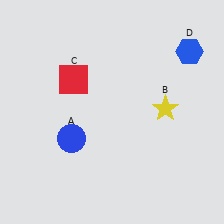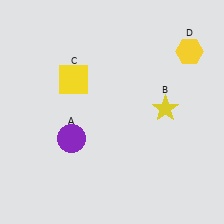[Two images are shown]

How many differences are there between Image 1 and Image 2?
There are 3 differences between the two images.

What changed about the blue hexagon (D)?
In Image 1, D is blue. In Image 2, it changed to yellow.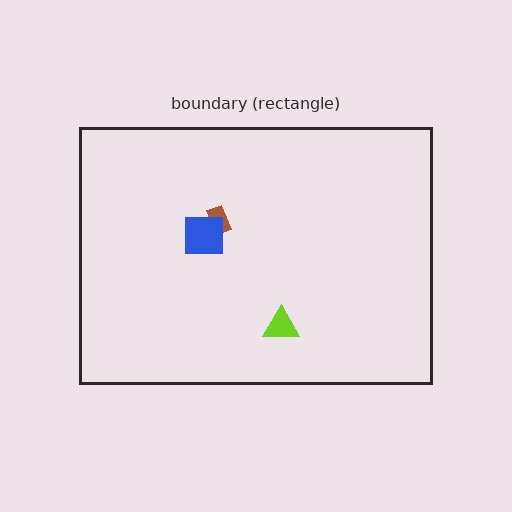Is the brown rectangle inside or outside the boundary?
Inside.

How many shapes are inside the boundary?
3 inside, 0 outside.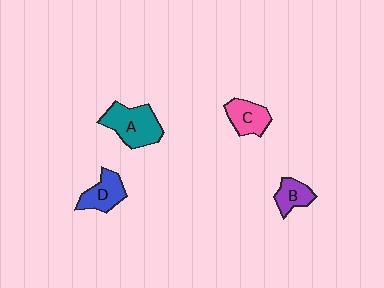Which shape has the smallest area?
Shape B (purple).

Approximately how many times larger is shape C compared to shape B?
Approximately 1.2 times.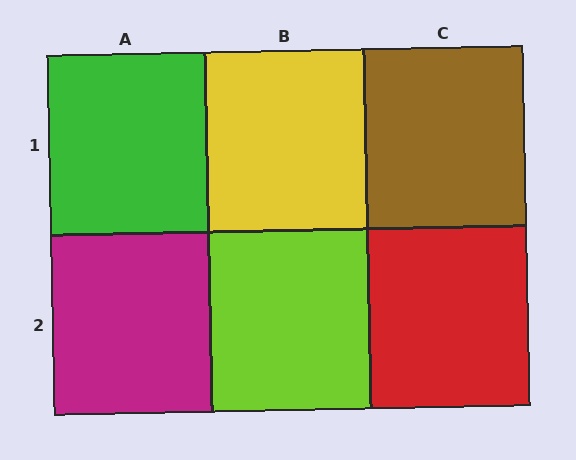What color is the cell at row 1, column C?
Brown.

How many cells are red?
1 cell is red.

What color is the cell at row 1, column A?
Green.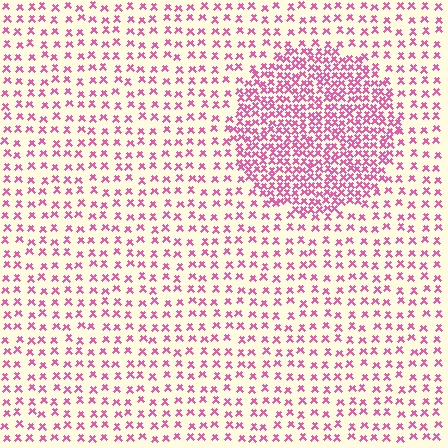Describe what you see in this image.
The image contains small pink elements arranged at two different densities. A circle-shaped region is visible where the elements are more densely packed than the surrounding area.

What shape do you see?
I see a circle.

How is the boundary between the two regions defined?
The boundary is defined by a change in element density (approximately 2.4x ratio). All elements are the same color, size, and shape.